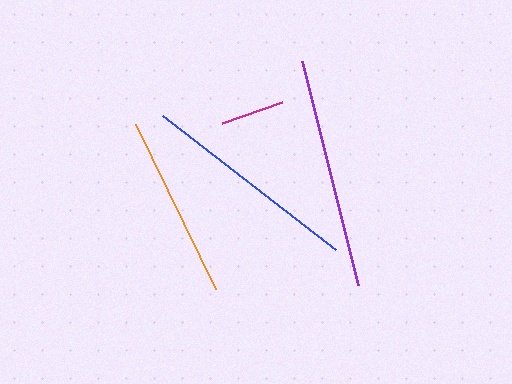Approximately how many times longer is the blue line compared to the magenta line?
The blue line is approximately 3.4 times the length of the magenta line.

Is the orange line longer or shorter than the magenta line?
The orange line is longer than the magenta line.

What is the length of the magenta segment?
The magenta segment is approximately 64 pixels long.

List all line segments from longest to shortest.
From longest to shortest: purple, blue, orange, magenta.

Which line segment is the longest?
The purple line is the longest at approximately 231 pixels.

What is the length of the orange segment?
The orange segment is approximately 183 pixels long.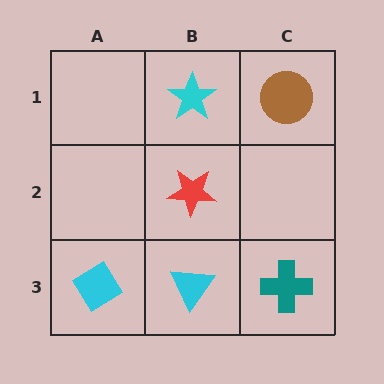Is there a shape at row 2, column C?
No, that cell is empty.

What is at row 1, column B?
A cyan star.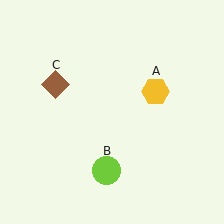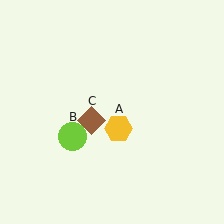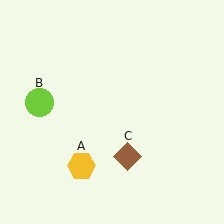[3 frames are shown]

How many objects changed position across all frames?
3 objects changed position: yellow hexagon (object A), lime circle (object B), brown diamond (object C).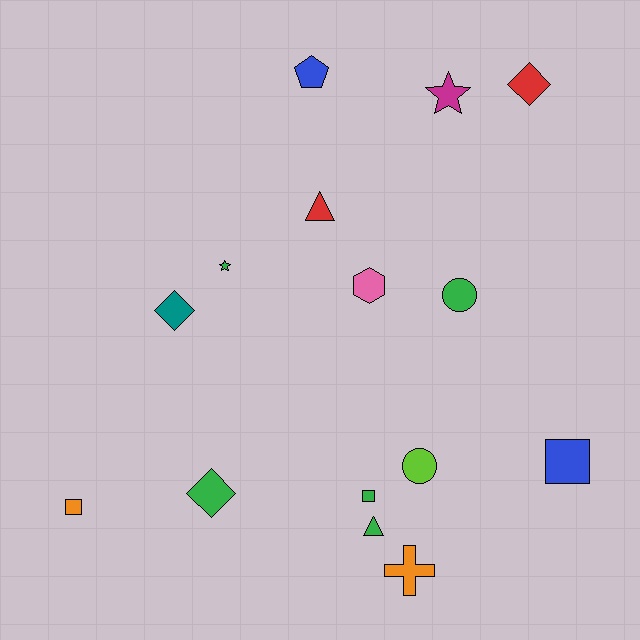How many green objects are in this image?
There are 5 green objects.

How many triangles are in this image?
There are 2 triangles.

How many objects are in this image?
There are 15 objects.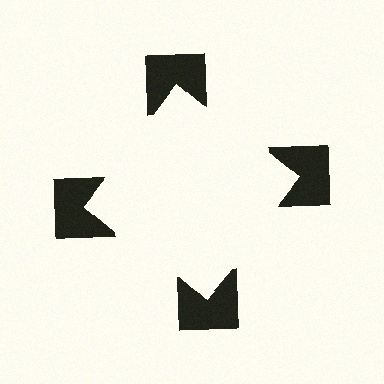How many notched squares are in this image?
There are 4 — one at each vertex of the illusory square.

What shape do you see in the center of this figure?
An illusory square — its edges are inferred from the aligned wedge cuts in the notched squares, not physically drawn.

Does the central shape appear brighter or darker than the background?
It typically appears slightly brighter than the background, even though no actual brightness change is drawn.